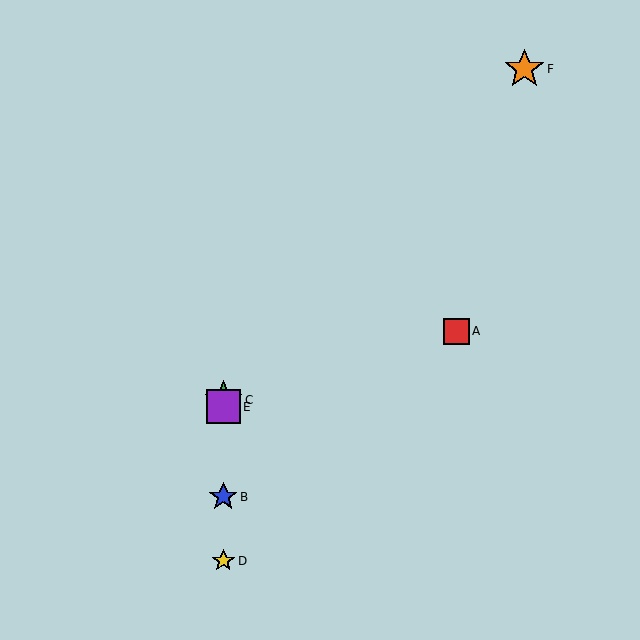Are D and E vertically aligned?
Yes, both are at x≈223.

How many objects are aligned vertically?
4 objects (B, C, D, E) are aligned vertically.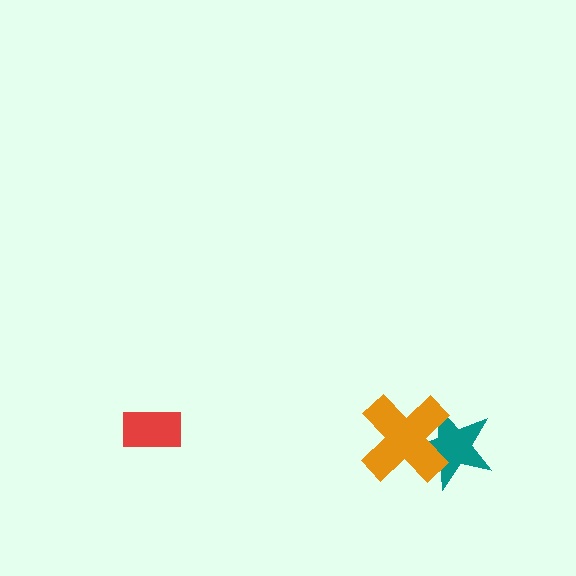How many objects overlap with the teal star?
1 object overlaps with the teal star.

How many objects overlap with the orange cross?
1 object overlaps with the orange cross.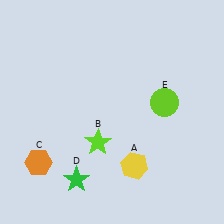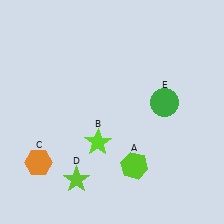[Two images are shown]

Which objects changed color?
A changed from yellow to lime. D changed from green to lime. E changed from lime to green.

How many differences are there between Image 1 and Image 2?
There are 3 differences between the two images.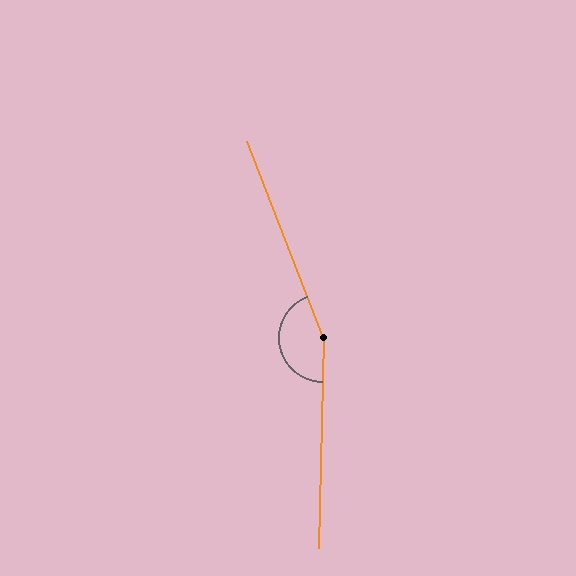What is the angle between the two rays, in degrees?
Approximately 158 degrees.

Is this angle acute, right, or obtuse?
It is obtuse.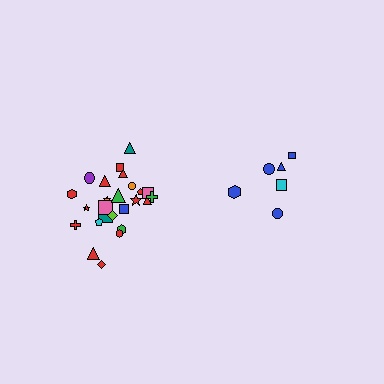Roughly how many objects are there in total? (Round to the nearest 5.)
Roughly 30 objects in total.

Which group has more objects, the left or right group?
The left group.